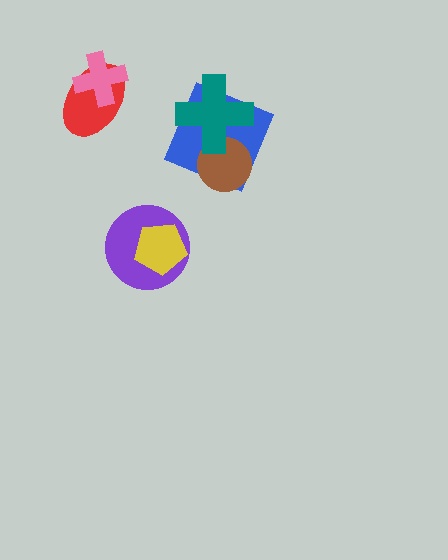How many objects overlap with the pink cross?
1 object overlaps with the pink cross.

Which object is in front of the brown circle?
The teal cross is in front of the brown circle.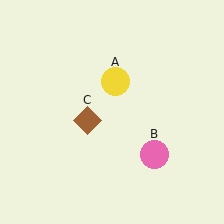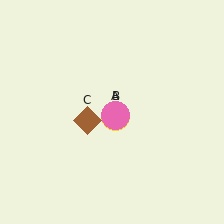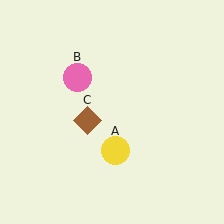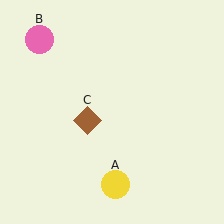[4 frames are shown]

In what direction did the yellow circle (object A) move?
The yellow circle (object A) moved down.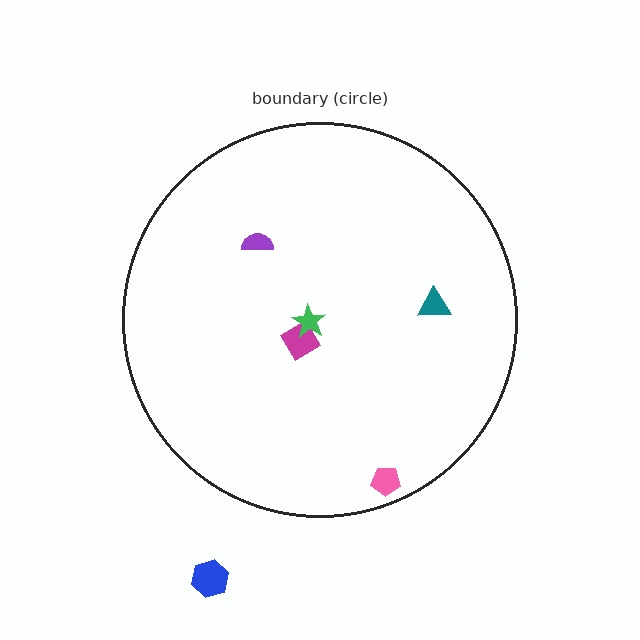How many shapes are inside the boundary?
5 inside, 1 outside.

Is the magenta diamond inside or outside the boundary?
Inside.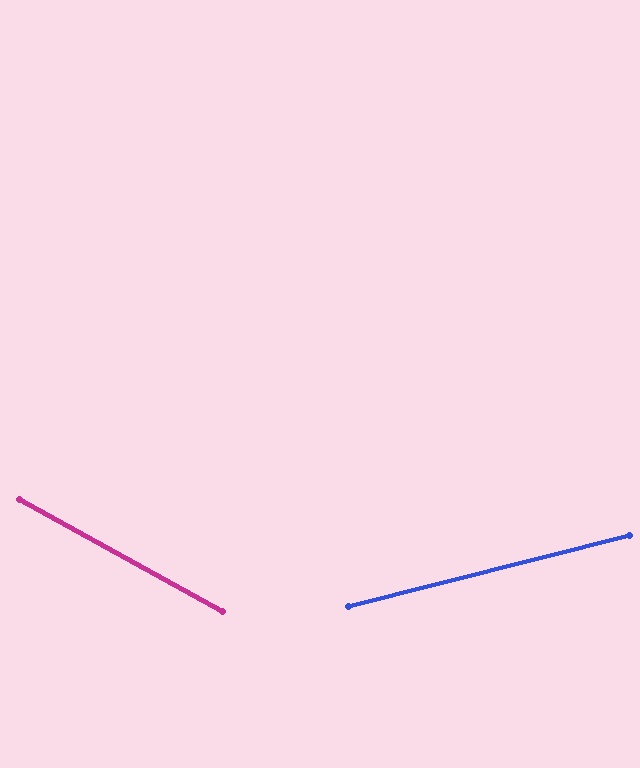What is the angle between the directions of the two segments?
Approximately 43 degrees.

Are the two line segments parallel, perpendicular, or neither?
Neither parallel nor perpendicular — they differ by about 43°.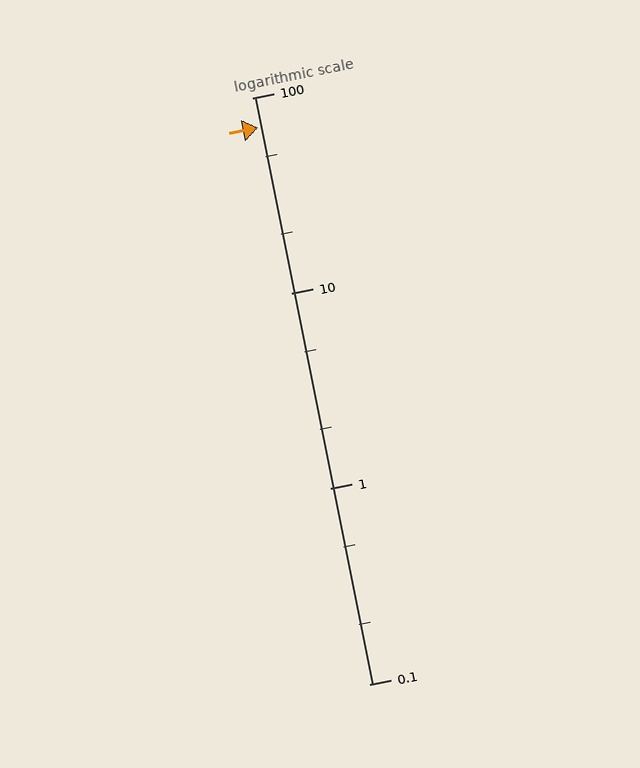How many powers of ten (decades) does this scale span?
The scale spans 3 decades, from 0.1 to 100.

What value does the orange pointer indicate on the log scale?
The pointer indicates approximately 70.